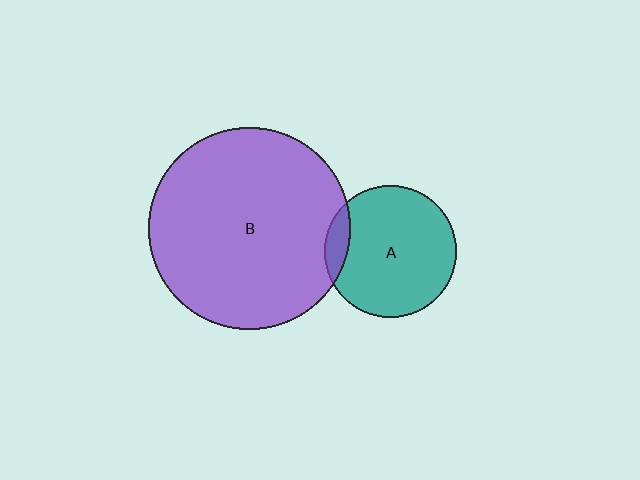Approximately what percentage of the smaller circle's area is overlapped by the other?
Approximately 10%.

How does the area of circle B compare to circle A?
Approximately 2.3 times.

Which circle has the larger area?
Circle B (purple).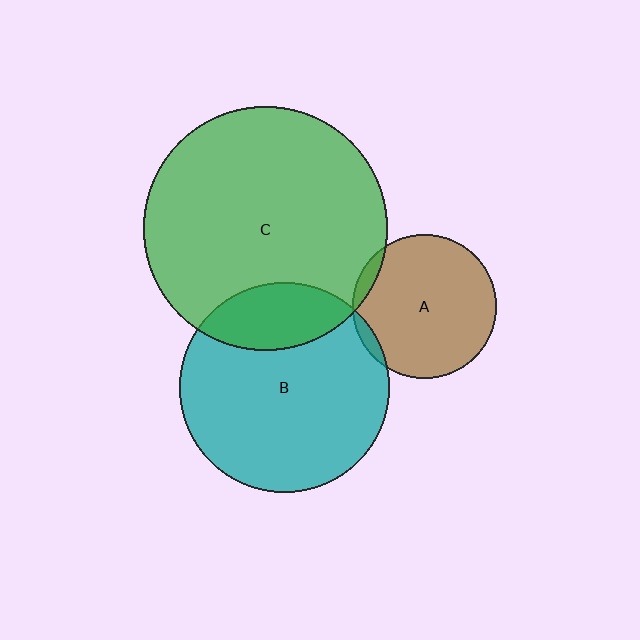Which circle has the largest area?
Circle C (green).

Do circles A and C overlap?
Yes.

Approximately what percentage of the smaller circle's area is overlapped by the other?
Approximately 5%.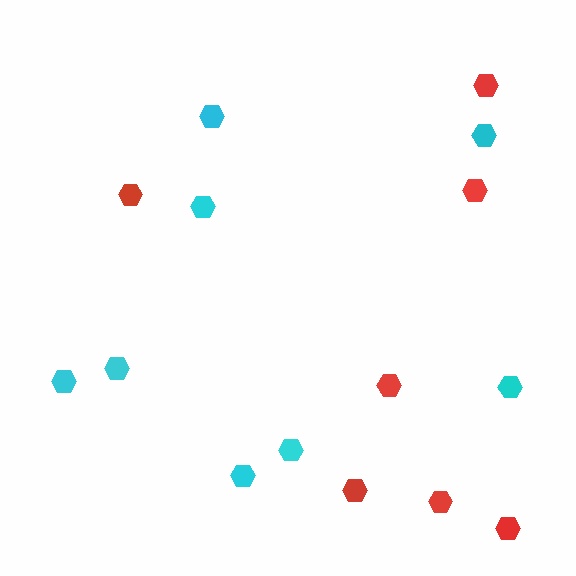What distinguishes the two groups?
There are 2 groups: one group of cyan hexagons (8) and one group of red hexagons (7).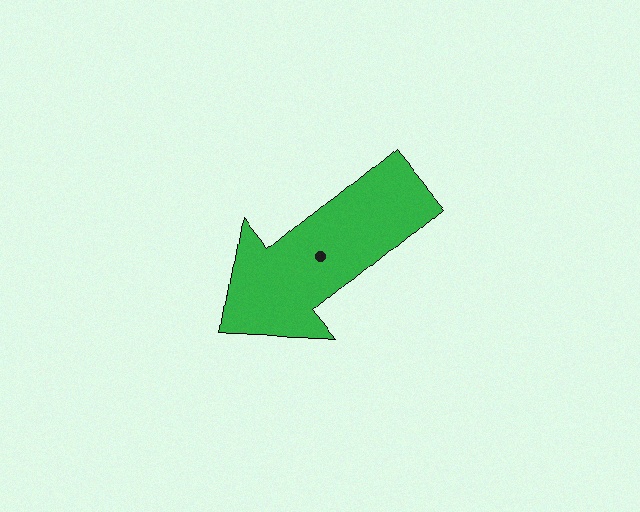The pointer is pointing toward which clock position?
Roughly 8 o'clock.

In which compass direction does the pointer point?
Southwest.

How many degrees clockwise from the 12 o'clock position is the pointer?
Approximately 230 degrees.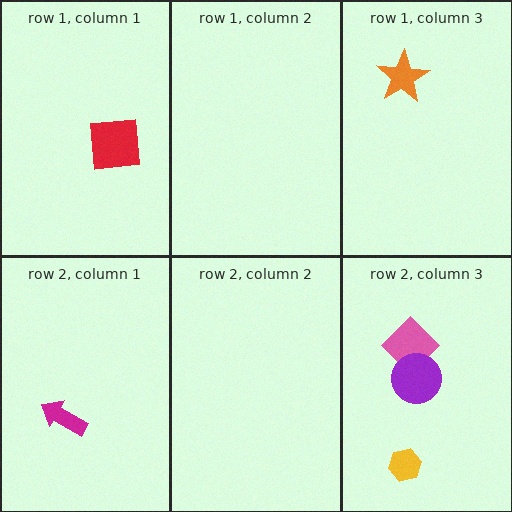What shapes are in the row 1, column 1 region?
The red square.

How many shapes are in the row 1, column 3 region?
1.